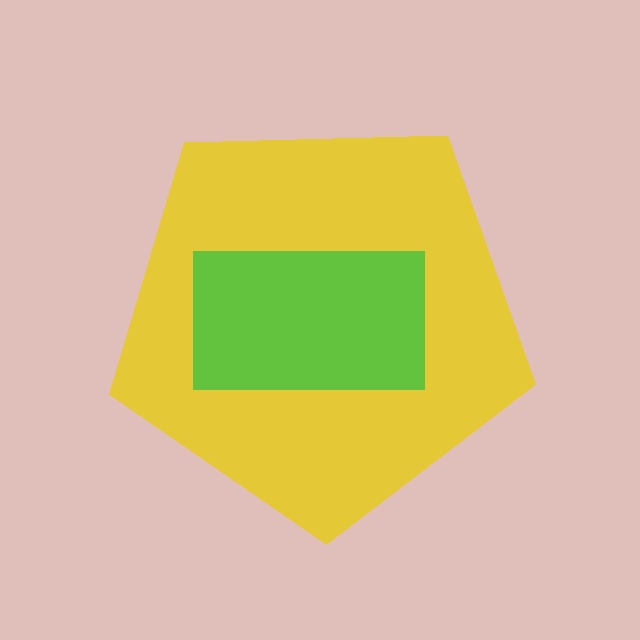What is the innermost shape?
The lime rectangle.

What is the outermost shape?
The yellow pentagon.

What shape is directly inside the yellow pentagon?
The lime rectangle.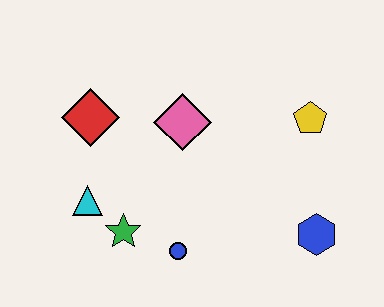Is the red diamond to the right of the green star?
No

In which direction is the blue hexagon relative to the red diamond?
The blue hexagon is to the right of the red diamond.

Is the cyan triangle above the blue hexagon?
Yes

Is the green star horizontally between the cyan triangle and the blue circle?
Yes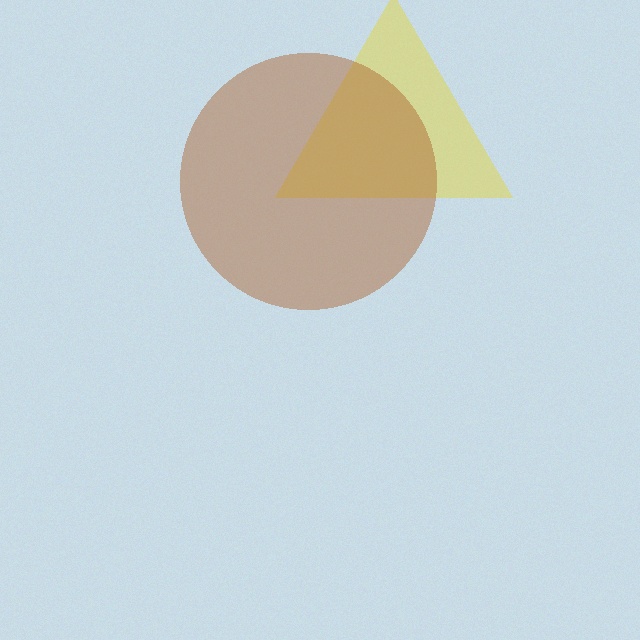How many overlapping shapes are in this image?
There are 2 overlapping shapes in the image.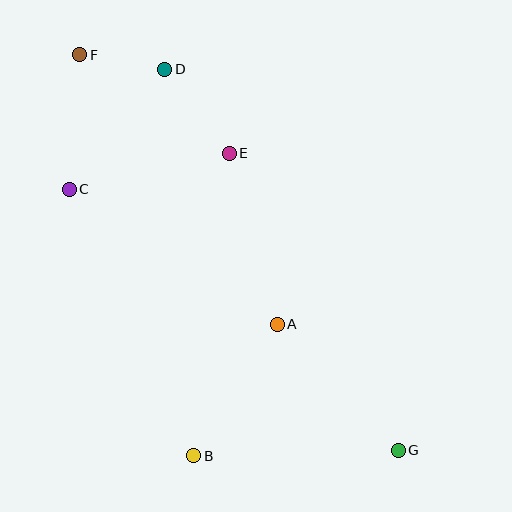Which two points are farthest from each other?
Points F and G are farthest from each other.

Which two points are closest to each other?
Points D and F are closest to each other.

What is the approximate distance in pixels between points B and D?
The distance between B and D is approximately 388 pixels.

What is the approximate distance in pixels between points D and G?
The distance between D and G is approximately 447 pixels.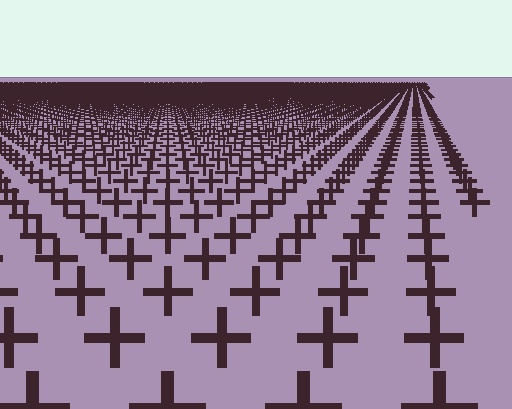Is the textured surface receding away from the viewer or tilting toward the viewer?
The surface is receding away from the viewer. Texture elements get smaller and denser toward the top.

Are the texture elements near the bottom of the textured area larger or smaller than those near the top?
Larger. Near the bottom, elements are closer to the viewer and appear at a bigger on-screen size.